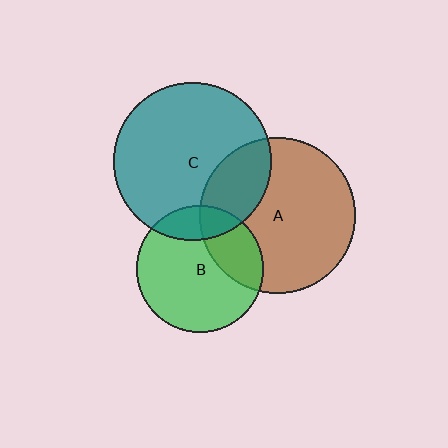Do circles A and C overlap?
Yes.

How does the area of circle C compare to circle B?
Approximately 1.5 times.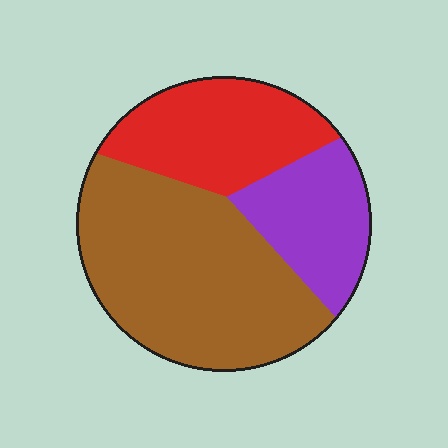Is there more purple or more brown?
Brown.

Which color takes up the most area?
Brown, at roughly 50%.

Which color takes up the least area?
Purple, at roughly 20%.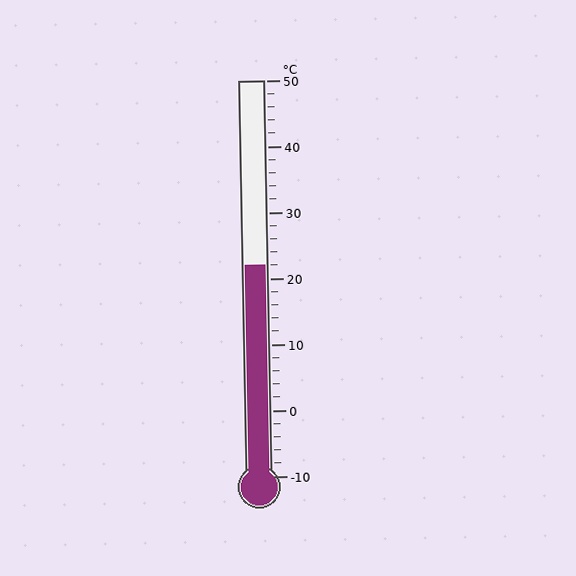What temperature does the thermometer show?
The thermometer shows approximately 22°C.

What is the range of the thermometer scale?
The thermometer scale ranges from -10°C to 50°C.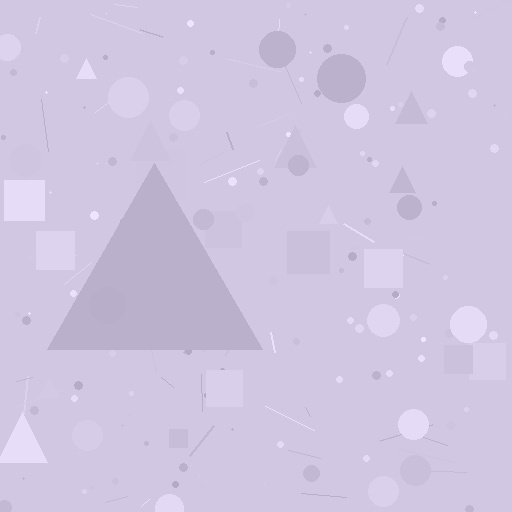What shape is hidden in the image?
A triangle is hidden in the image.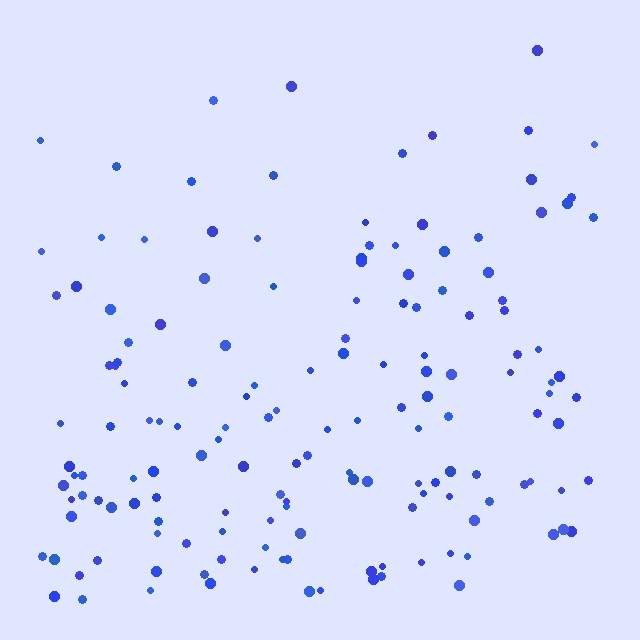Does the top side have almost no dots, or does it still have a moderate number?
Still a moderate number, just noticeably fewer than the bottom.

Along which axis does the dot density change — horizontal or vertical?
Vertical.